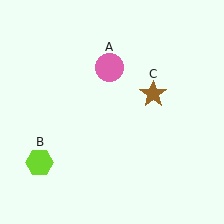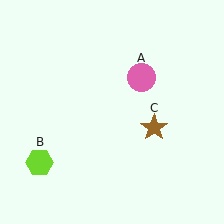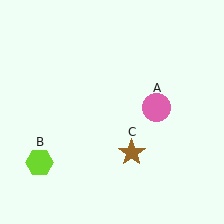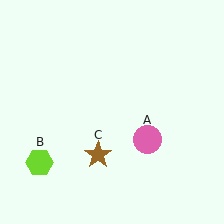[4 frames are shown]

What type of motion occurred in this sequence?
The pink circle (object A), brown star (object C) rotated clockwise around the center of the scene.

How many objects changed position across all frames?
2 objects changed position: pink circle (object A), brown star (object C).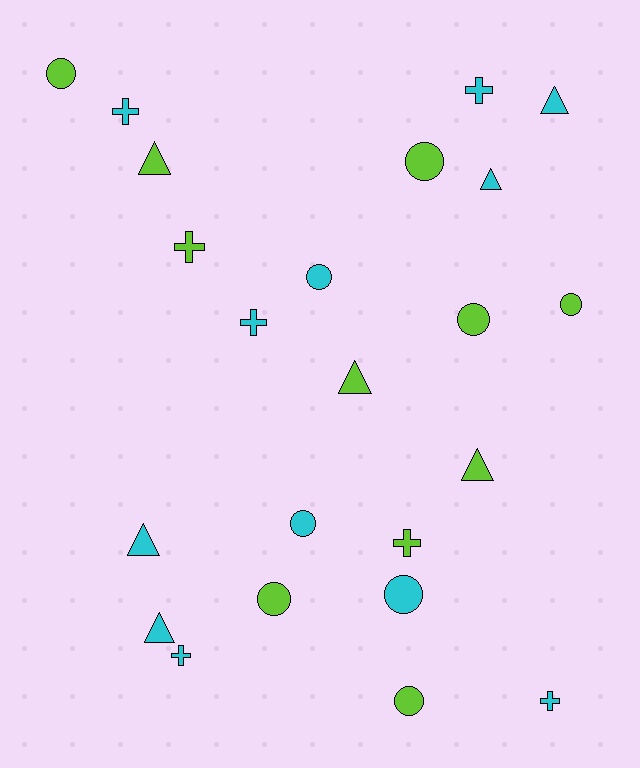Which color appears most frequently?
Cyan, with 12 objects.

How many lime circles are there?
There are 6 lime circles.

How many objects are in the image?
There are 23 objects.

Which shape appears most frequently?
Circle, with 9 objects.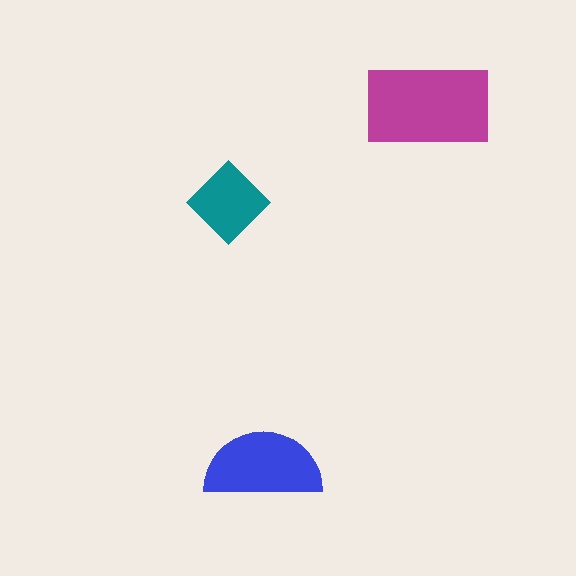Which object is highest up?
The magenta rectangle is topmost.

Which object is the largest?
The magenta rectangle.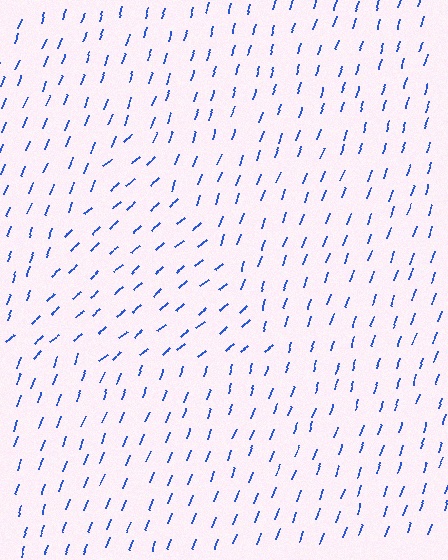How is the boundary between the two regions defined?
The boundary is defined purely by a change in line orientation (approximately 30 degrees difference). All lines are the same color and thickness.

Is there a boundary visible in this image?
Yes, there is a texture boundary formed by a change in line orientation.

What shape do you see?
I see a triangle.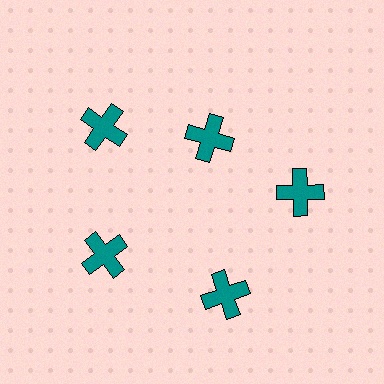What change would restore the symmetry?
The symmetry would be restored by moving it outward, back onto the ring so that all 5 crosses sit at equal angles and equal distance from the center.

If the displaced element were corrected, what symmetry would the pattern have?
It would have 5-fold rotational symmetry — the pattern would map onto itself every 72 degrees.